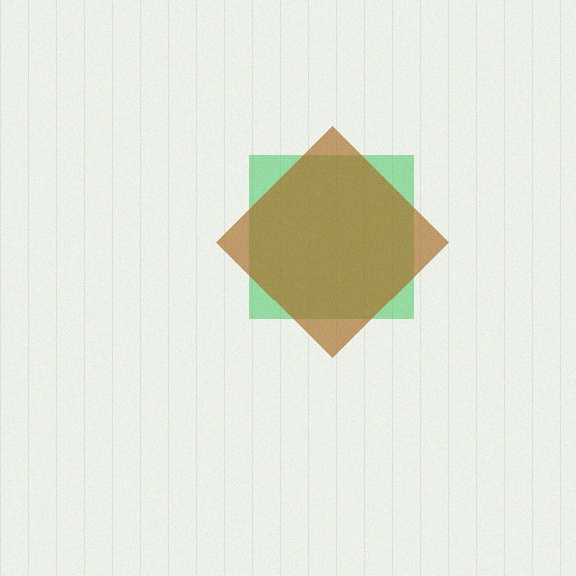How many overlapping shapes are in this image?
There are 2 overlapping shapes in the image.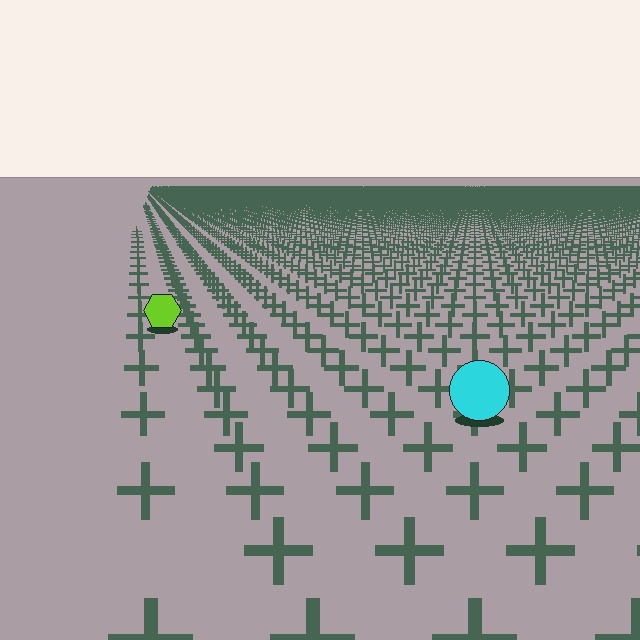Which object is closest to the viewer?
The cyan circle is closest. The texture marks near it are larger and more spread out.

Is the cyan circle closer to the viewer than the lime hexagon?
Yes. The cyan circle is closer — you can tell from the texture gradient: the ground texture is coarser near it.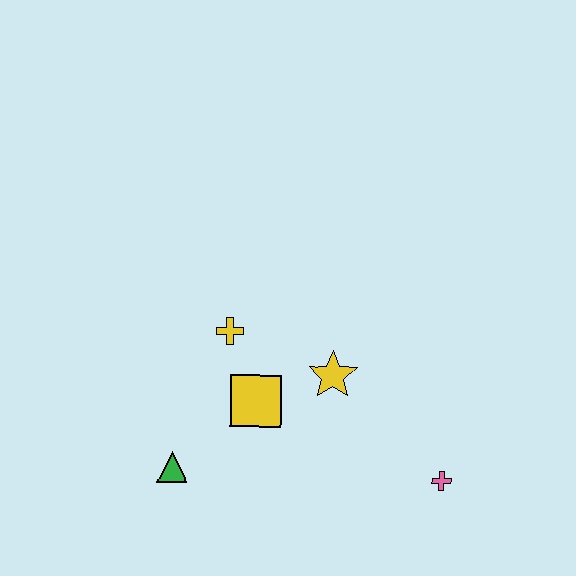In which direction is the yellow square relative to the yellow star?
The yellow square is to the left of the yellow star.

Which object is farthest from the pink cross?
The green triangle is farthest from the pink cross.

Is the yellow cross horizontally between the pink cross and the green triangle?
Yes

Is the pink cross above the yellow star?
No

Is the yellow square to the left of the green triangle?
No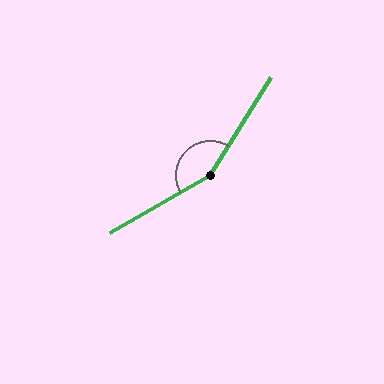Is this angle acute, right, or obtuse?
It is obtuse.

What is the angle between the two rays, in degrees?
Approximately 152 degrees.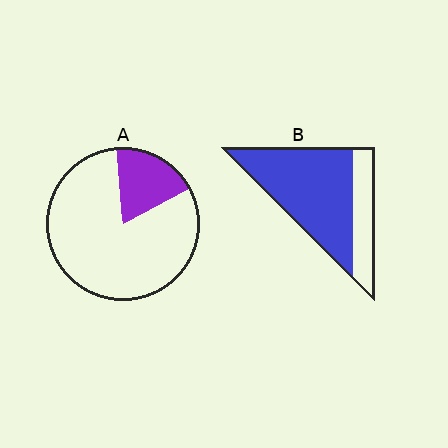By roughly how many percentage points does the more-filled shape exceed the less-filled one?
By roughly 55 percentage points (B over A).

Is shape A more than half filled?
No.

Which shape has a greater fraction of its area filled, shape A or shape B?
Shape B.